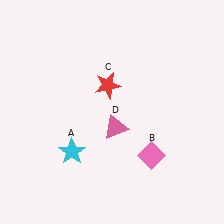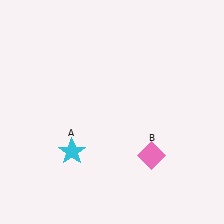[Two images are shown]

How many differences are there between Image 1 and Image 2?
There are 2 differences between the two images.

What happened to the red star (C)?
The red star (C) was removed in Image 2. It was in the top-left area of Image 1.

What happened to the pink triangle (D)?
The pink triangle (D) was removed in Image 2. It was in the bottom-right area of Image 1.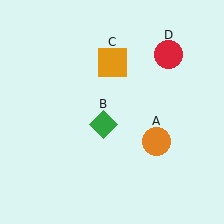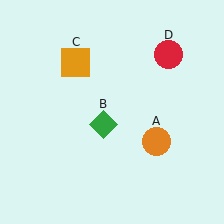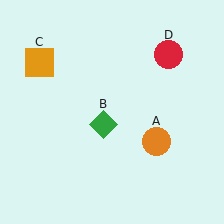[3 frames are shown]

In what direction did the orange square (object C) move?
The orange square (object C) moved left.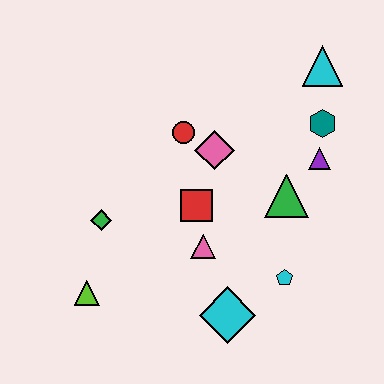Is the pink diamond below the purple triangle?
No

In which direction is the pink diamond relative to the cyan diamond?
The pink diamond is above the cyan diamond.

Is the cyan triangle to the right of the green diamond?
Yes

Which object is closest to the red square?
The pink triangle is closest to the red square.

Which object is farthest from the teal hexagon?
The lime triangle is farthest from the teal hexagon.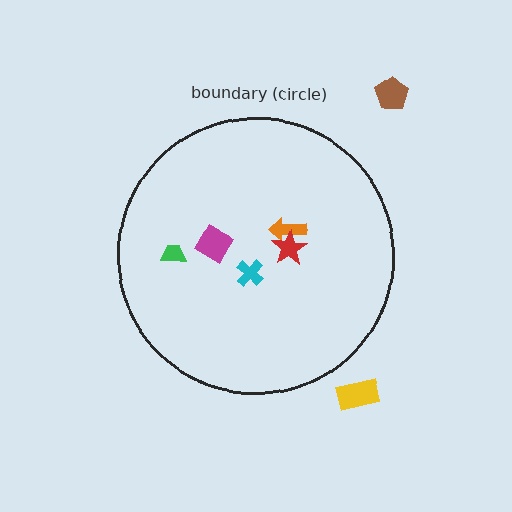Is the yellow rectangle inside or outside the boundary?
Outside.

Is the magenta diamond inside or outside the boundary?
Inside.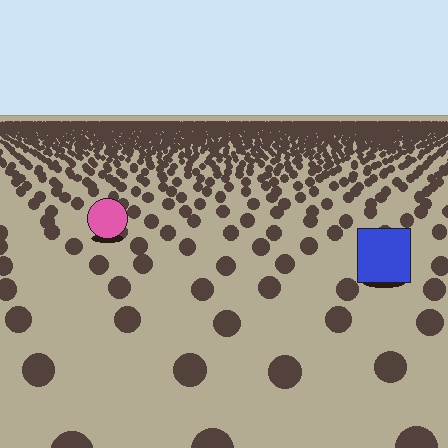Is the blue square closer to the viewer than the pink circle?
Yes. The blue square is closer — you can tell from the texture gradient: the ground texture is coarser near it.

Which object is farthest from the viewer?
The pink circle is farthest from the viewer. It appears smaller and the ground texture around it is denser.